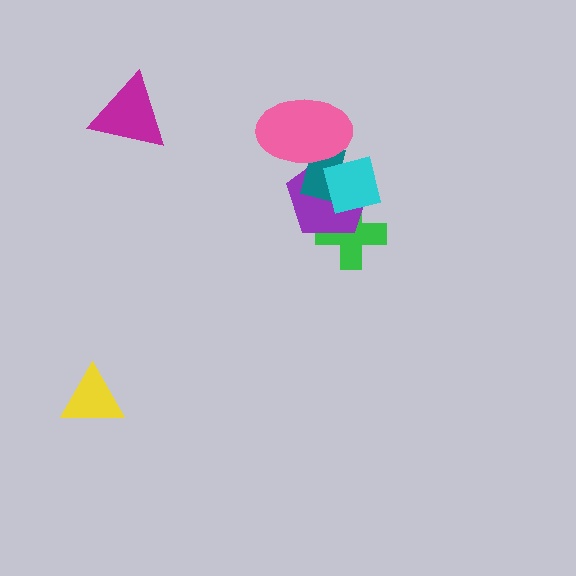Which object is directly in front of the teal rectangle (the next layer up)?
The cyan square is directly in front of the teal rectangle.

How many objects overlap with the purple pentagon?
4 objects overlap with the purple pentagon.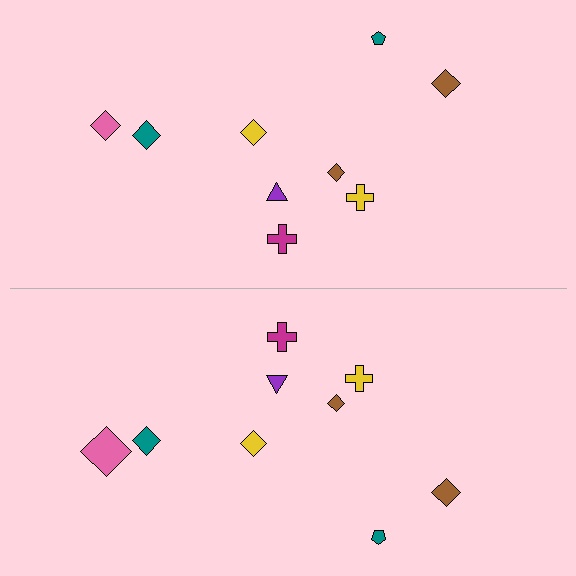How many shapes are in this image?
There are 18 shapes in this image.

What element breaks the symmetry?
The pink diamond on the bottom side has a different size than its mirror counterpart.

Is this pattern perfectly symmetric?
No, the pattern is not perfectly symmetric. The pink diamond on the bottom side has a different size than its mirror counterpart.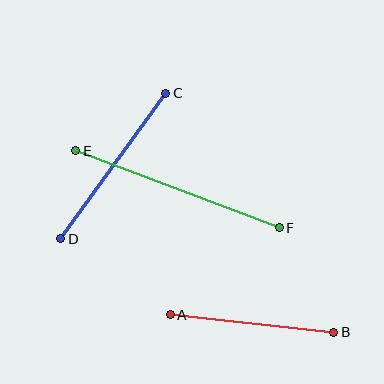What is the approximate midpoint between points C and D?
The midpoint is at approximately (113, 166) pixels.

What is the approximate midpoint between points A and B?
The midpoint is at approximately (252, 323) pixels.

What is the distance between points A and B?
The distance is approximately 165 pixels.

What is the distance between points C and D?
The distance is approximately 180 pixels.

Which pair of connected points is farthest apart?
Points E and F are farthest apart.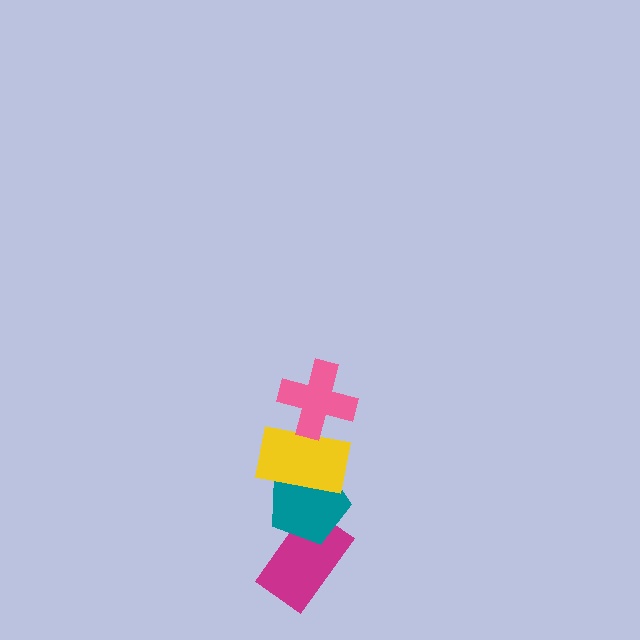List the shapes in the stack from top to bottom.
From top to bottom: the pink cross, the yellow rectangle, the teal pentagon, the magenta rectangle.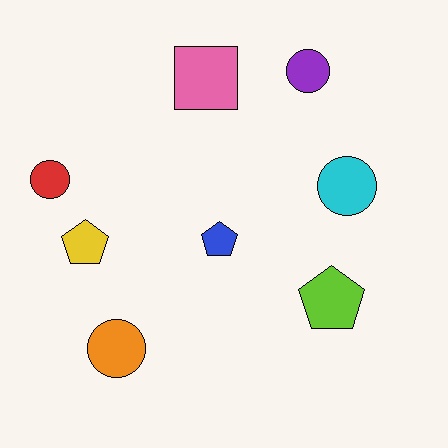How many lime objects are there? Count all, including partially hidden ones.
There is 1 lime object.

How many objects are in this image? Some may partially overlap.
There are 8 objects.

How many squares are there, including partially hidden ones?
There is 1 square.